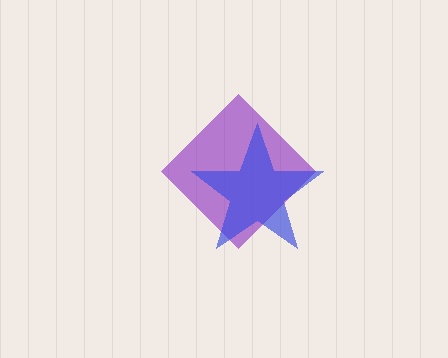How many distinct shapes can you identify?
There are 2 distinct shapes: a purple diamond, a blue star.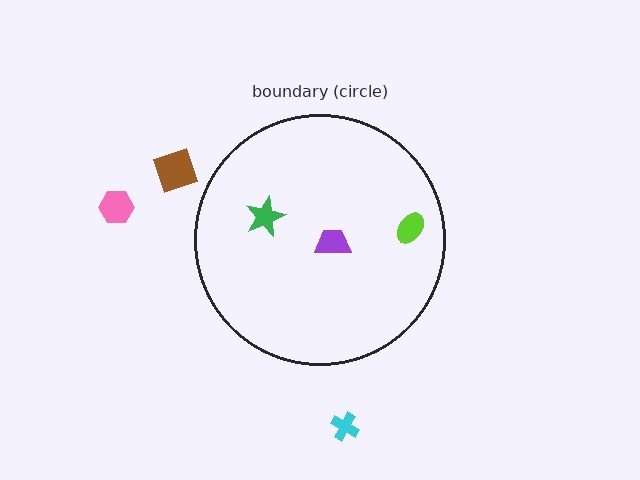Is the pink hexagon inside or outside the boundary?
Outside.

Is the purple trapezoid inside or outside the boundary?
Inside.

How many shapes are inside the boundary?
3 inside, 3 outside.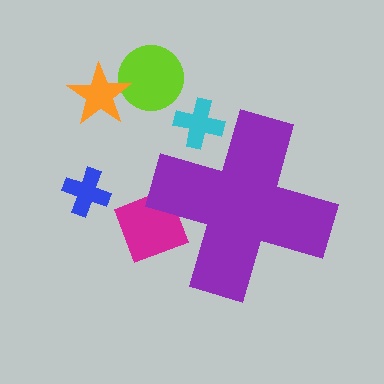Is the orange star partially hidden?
No, the orange star is fully visible.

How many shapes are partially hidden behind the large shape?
2 shapes are partially hidden.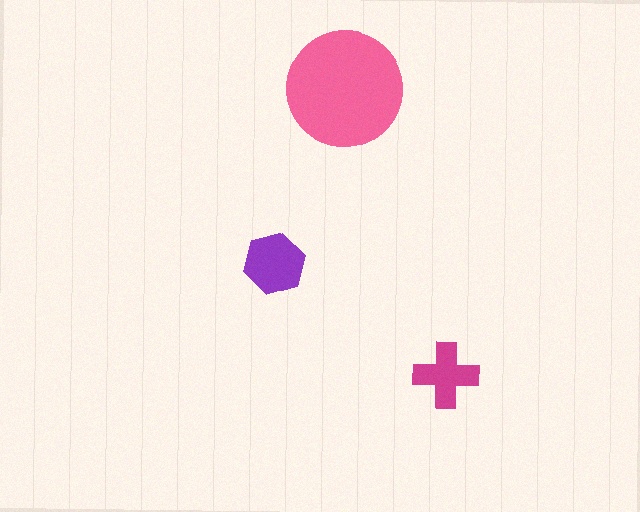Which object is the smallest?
The magenta cross.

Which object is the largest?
The pink circle.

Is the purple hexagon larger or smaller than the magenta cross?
Larger.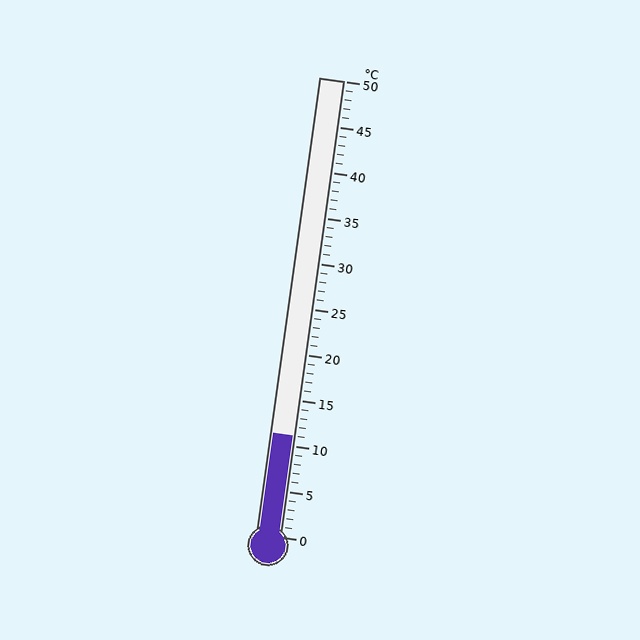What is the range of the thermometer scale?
The thermometer scale ranges from 0°C to 50°C.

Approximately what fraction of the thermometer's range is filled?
The thermometer is filled to approximately 20% of its range.